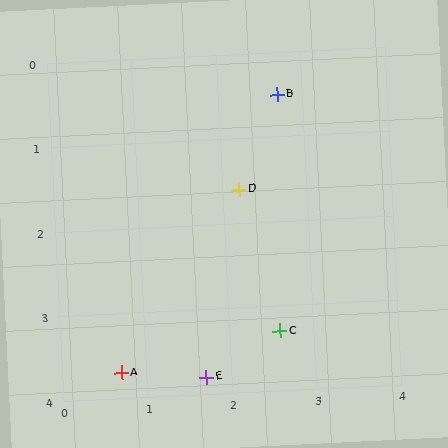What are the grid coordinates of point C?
Point C is at approximately (2.6, 3.3).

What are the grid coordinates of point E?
Point E is at approximately (1.7, 3.8).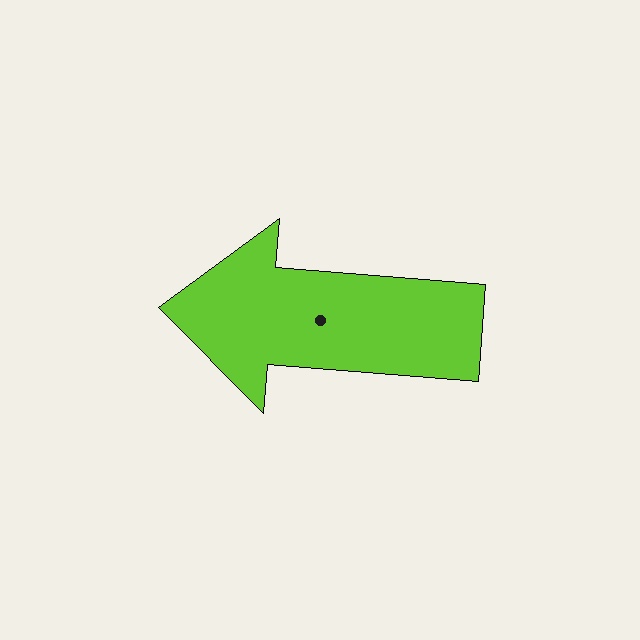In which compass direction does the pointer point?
West.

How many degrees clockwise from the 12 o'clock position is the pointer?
Approximately 275 degrees.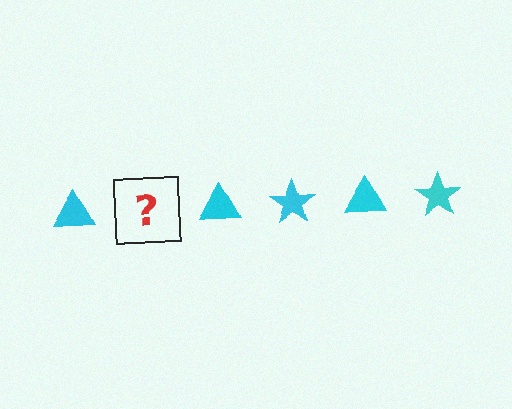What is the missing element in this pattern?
The missing element is a cyan star.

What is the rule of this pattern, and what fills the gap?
The rule is that the pattern cycles through triangle, star shapes in cyan. The gap should be filled with a cyan star.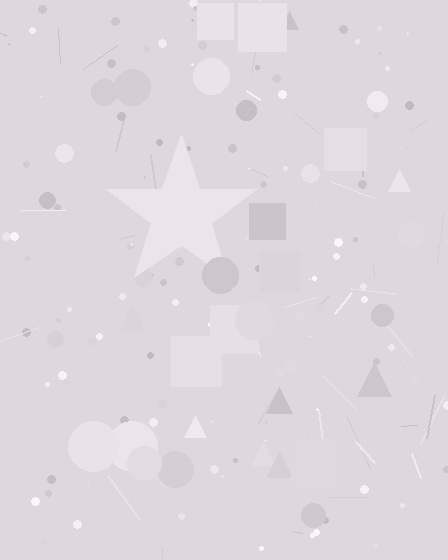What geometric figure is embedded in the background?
A star is embedded in the background.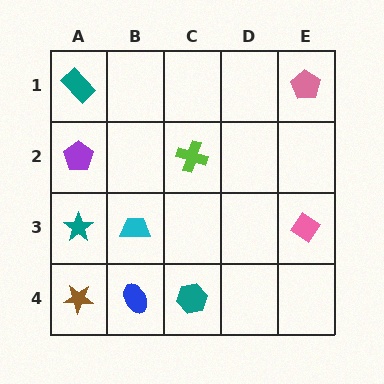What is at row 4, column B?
A blue ellipse.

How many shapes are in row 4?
3 shapes.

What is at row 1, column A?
A teal rectangle.